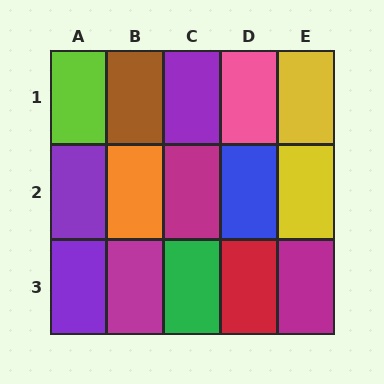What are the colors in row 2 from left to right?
Purple, orange, magenta, blue, yellow.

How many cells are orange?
1 cell is orange.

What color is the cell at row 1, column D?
Pink.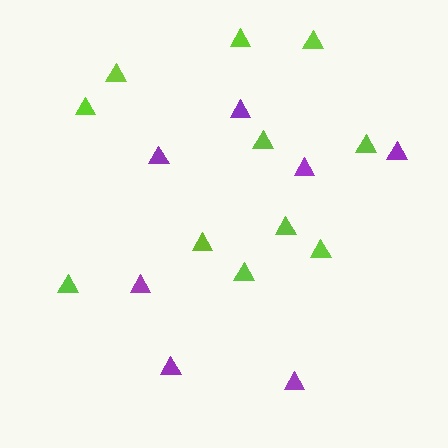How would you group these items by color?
There are 2 groups: one group of lime triangles (11) and one group of purple triangles (7).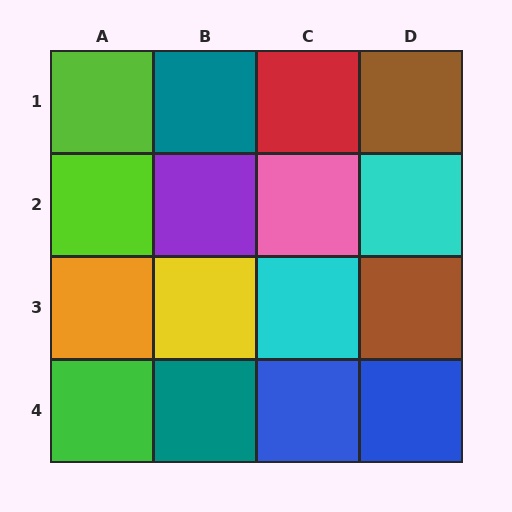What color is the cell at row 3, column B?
Yellow.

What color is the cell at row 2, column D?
Cyan.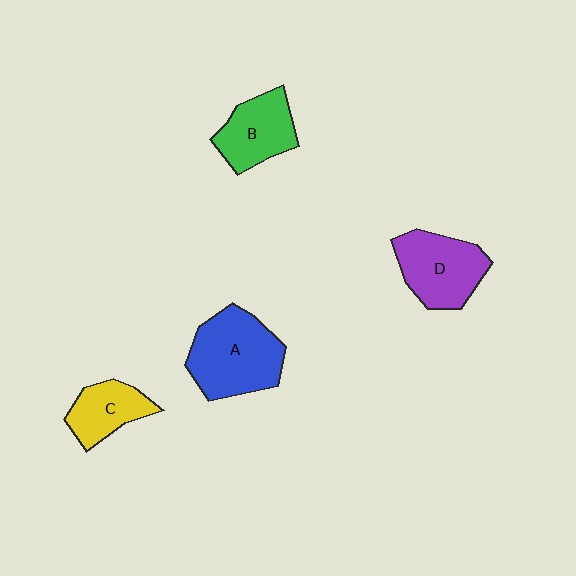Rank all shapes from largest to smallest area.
From largest to smallest: A (blue), D (purple), B (green), C (yellow).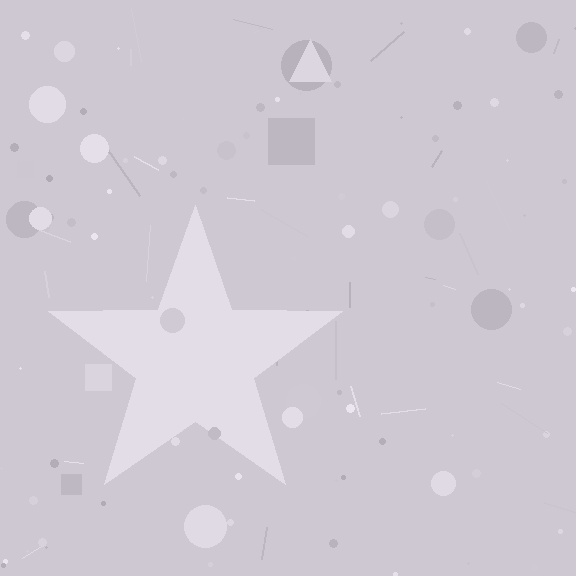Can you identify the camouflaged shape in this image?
The camouflaged shape is a star.